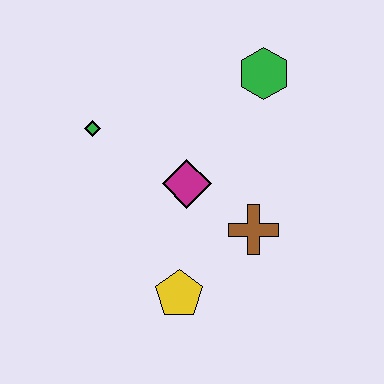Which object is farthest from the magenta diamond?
The green hexagon is farthest from the magenta diamond.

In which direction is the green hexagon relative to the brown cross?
The green hexagon is above the brown cross.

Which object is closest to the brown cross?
The magenta diamond is closest to the brown cross.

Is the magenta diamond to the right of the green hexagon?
No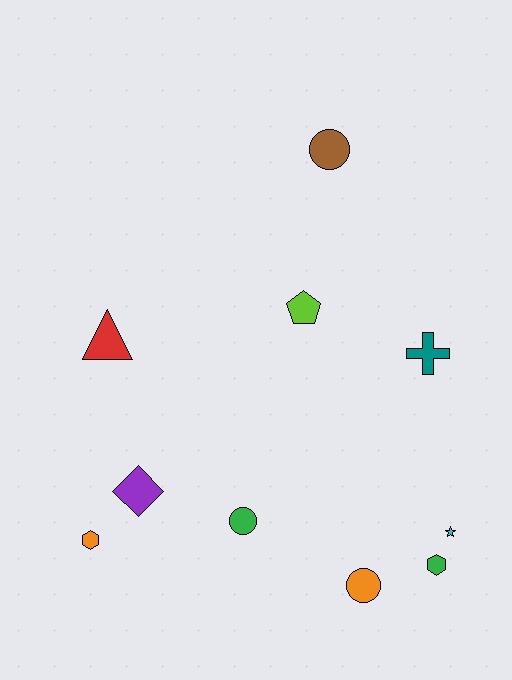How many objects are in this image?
There are 10 objects.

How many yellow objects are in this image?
There are no yellow objects.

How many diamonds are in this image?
There is 1 diamond.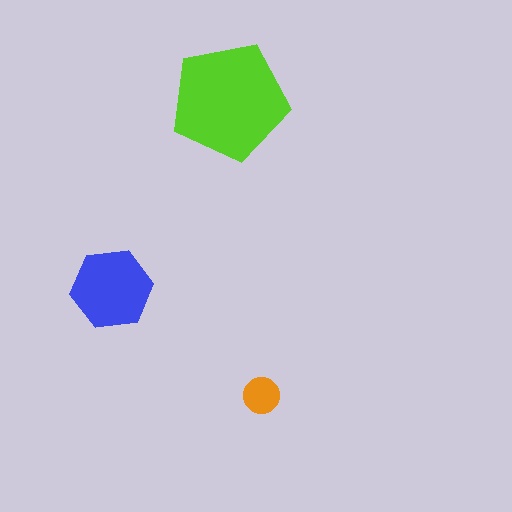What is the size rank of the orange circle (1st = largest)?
3rd.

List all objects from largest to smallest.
The lime pentagon, the blue hexagon, the orange circle.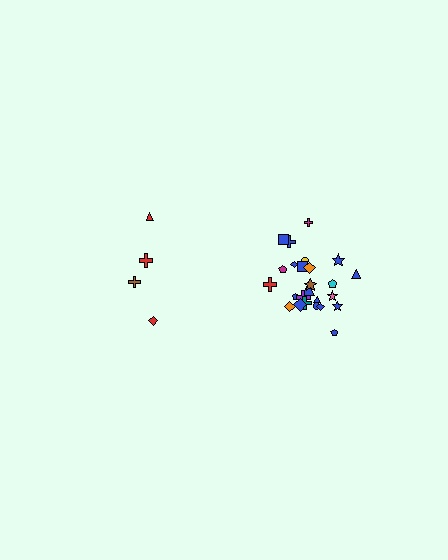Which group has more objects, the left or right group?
The right group.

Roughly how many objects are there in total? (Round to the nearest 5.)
Roughly 30 objects in total.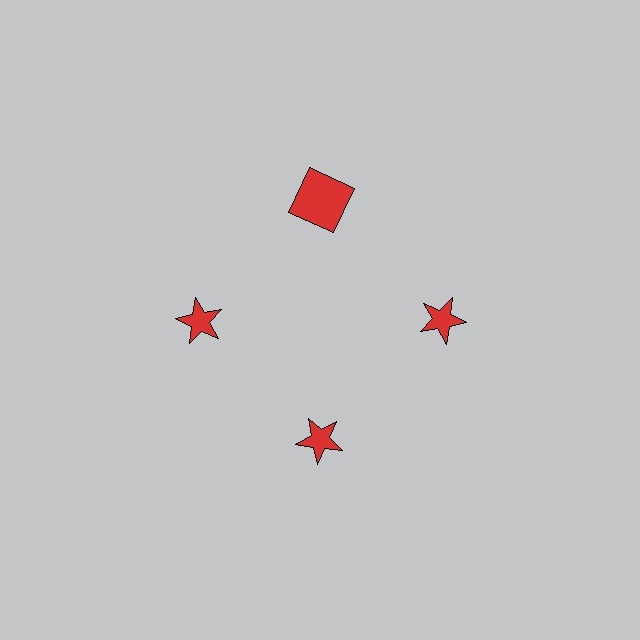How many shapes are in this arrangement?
There are 4 shapes arranged in a ring pattern.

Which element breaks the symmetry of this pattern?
The red square at roughly the 12 o'clock position breaks the symmetry. All other shapes are red stars.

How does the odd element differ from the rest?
It has a different shape: square instead of star.